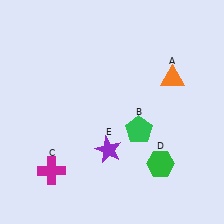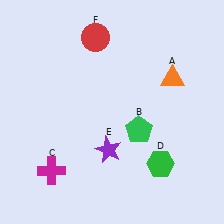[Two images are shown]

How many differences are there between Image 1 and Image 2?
There is 1 difference between the two images.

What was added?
A red circle (F) was added in Image 2.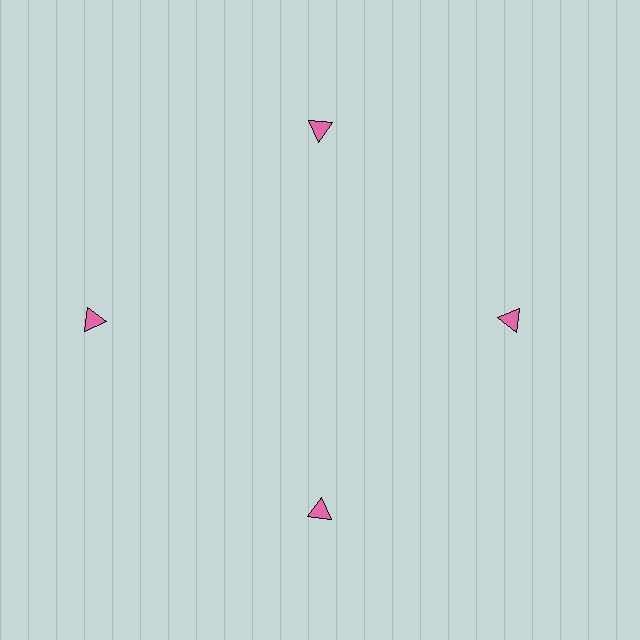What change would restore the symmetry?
The symmetry would be restored by moving it inward, back onto the ring so that all 4 triangles sit at equal angles and equal distance from the center.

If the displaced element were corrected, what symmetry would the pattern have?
It would have 4-fold rotational symmetry — the pattern would map onto itself every 90 degrees.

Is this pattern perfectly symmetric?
No. The 4 pink triangles are arranged in a ring, but one element near the 9 o'clock position is pushed outward from the center, breaking the 4-fold rotational symmetry.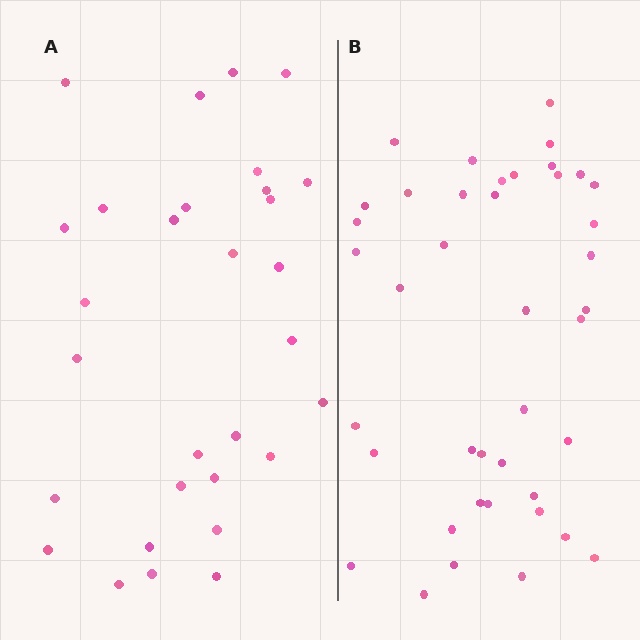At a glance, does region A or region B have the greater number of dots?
Region B (the right region) has more dots.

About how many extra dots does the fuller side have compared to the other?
Region B has roughly 12 or so more dots than region A.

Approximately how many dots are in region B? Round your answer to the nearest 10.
About 40 dots. (The exact count is 41, which rounds to 40.)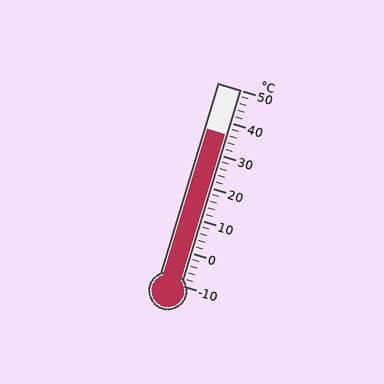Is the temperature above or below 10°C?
The temperature is above 10°C.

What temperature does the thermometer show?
The thermometer shows approximately 36°C.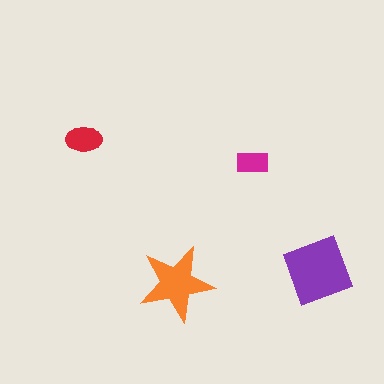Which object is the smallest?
The magenta rectangle.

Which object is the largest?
The purple diamond.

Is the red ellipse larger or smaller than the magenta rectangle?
Larger.